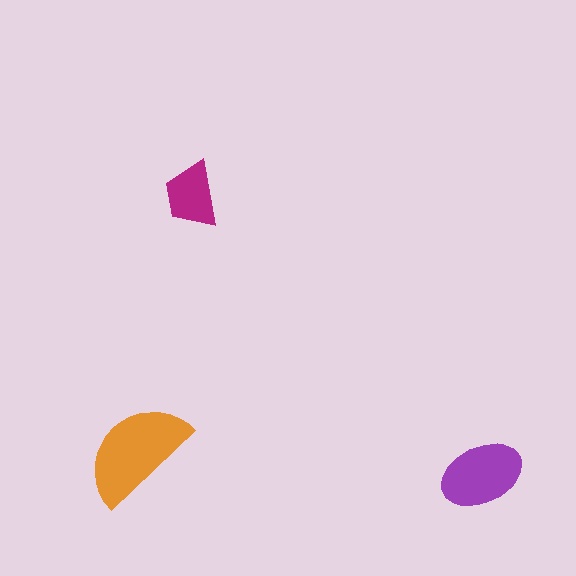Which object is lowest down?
The purple ellipse is bottommost.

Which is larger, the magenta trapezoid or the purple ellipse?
The purple ellipse.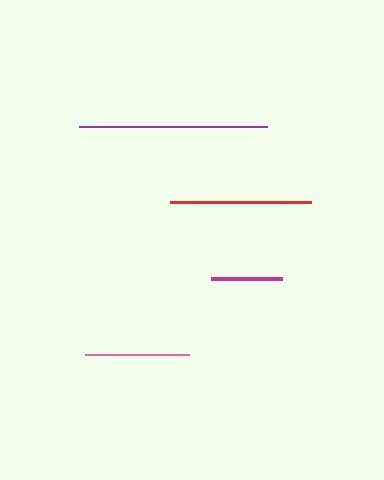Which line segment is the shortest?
The magenta line is the shortest at approximately 71 pixels.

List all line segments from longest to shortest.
From longest to shortest: purple, red, pink, magenta.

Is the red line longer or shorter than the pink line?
The red line is longer than the pink line.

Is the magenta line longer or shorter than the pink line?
The pink line is longer than the magenta line.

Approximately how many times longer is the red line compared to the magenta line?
The red line is approximately 2.0 times the length of the magenta line.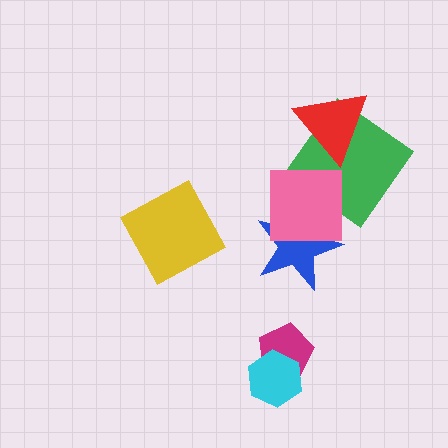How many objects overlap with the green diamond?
2 objects overlap with the green diamond.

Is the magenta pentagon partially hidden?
Yes, it is partially covered by another shape.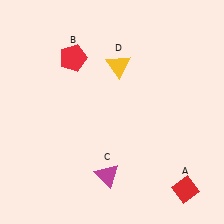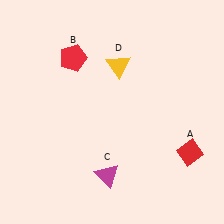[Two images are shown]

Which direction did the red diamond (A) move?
The red diamond (A) moved up.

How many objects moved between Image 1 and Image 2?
1 object moved between the two images.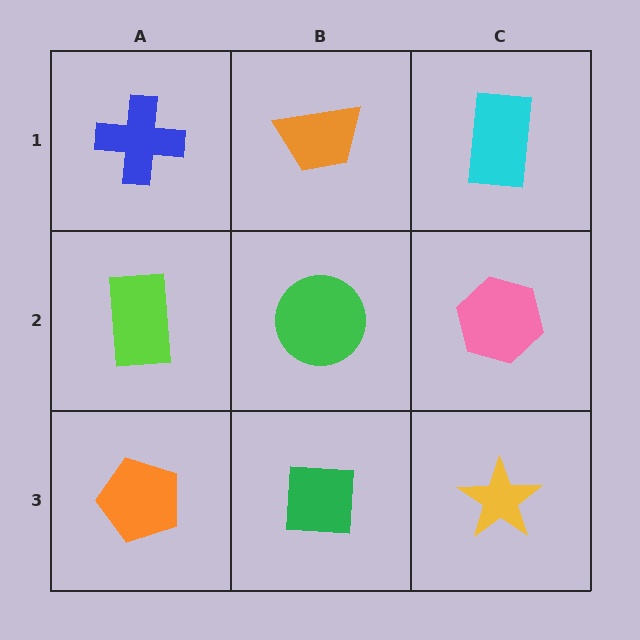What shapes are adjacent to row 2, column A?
A blue cross (row 1, column A), an orange pentagon (row 3, column A), a green circle (row 2, column B).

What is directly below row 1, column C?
A pink hexagon.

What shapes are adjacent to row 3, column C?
A pink hexagon (row 2, column C), a green square (row 3, column B).